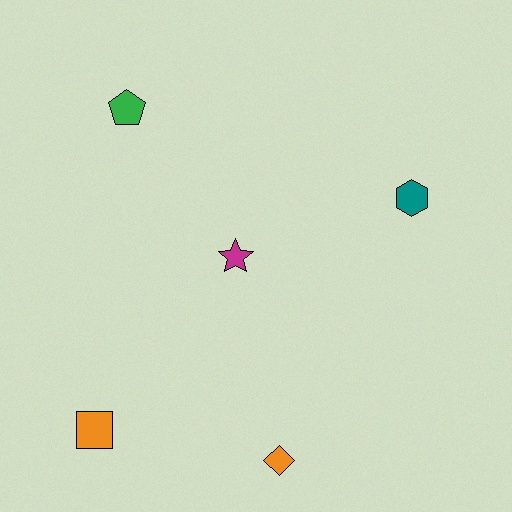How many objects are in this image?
There are 5 objects.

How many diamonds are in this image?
There is 1 diamond.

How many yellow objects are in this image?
There are no yellow objects.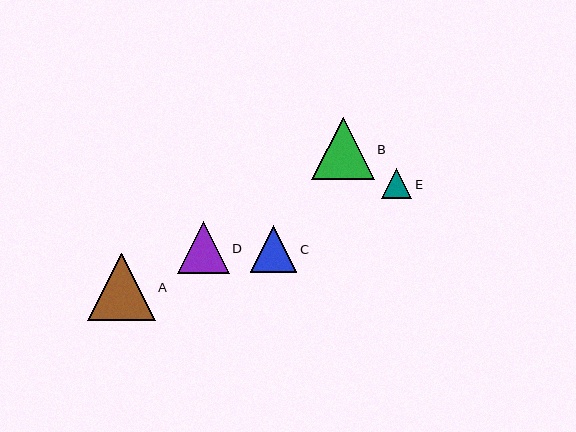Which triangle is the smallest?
Triangle E is the smallest with a size of approximately 30 pixels.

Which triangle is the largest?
Triangle A is the largest with a size of approximately 67 pixels.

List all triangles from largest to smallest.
From largest to smallest: A, B, D, C, E.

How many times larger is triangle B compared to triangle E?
Triangle B is approximately 2.1 times the size of triangle E.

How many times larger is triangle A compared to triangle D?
Triangle A is approximately 1.3 times the size of triangle D.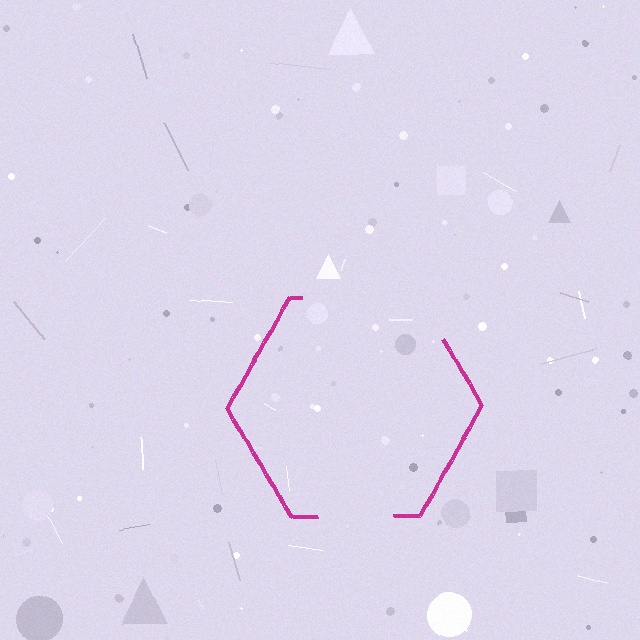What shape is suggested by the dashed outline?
The dashed outline suggests a hexagon.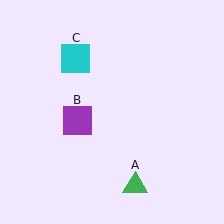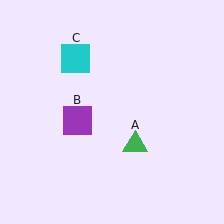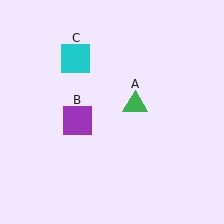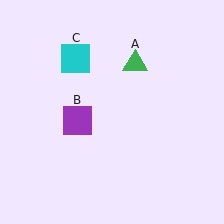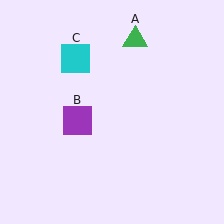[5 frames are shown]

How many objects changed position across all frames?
1 object changed position: green triangle (object A).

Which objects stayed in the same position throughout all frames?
Purple square (object B) and cyan square (object C) remained stationary.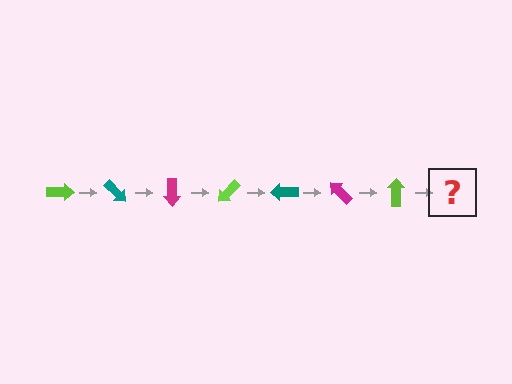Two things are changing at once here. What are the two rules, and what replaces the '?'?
The two rules are that it rotates 45 degrees each step and the color cycles through lime, teal, and magenta. The '?' should be a teal arrow, rotated 315 degrees from the start.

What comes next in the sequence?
The next element should be a teal arrow, rotated 315 degrees from the start.